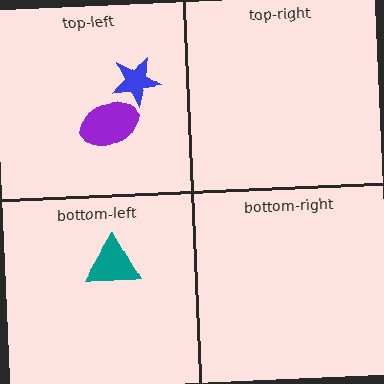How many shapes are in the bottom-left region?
1.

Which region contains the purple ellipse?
The top-left region.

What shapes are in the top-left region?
The blue star, the purple ellipse.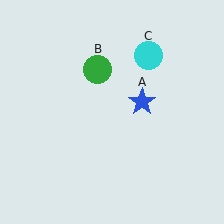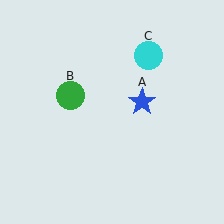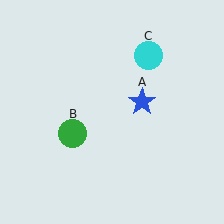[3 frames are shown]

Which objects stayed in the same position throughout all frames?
Blue star (object A) and cyan circle (object C) remained stationary.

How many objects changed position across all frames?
1 object changed position: green circle (object B).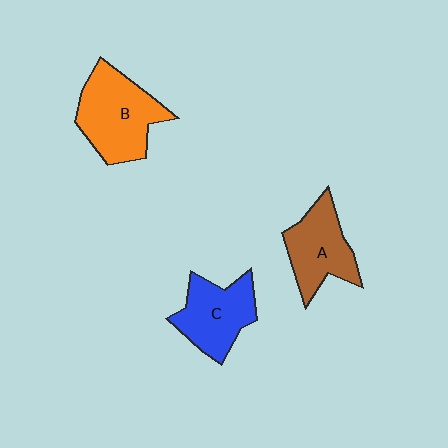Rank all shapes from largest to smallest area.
From largest to smallest: B (orange), C (blue), A (brown).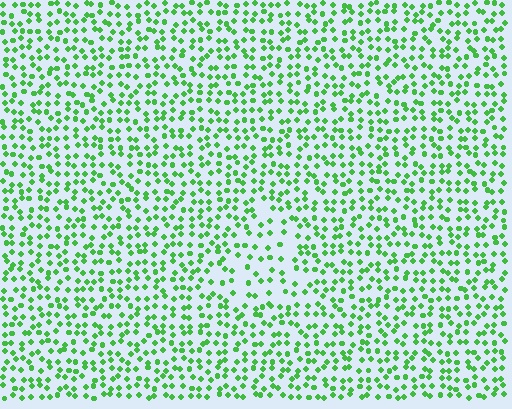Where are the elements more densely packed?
The elements are more densely packed outside the triangle boundary.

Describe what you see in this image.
The image contains small green elements arranged at two different densities. A triangle-shaped region is visible where the elements are less densely packed than the surrounding area.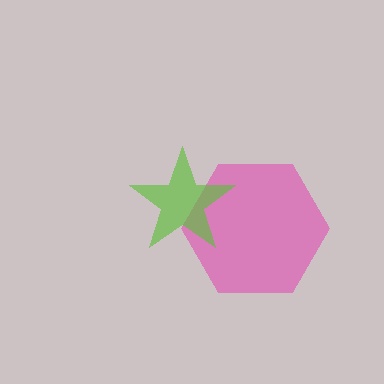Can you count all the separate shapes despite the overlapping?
Yes, there are 2 separate shapes.